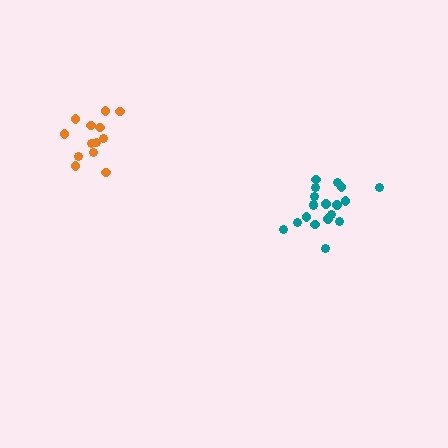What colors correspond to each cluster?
The clusters are colored: orange, teal.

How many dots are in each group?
Group 1: 13 dots, Group 2: 19 dots (32 total).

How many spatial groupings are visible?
There are 2 spatial groupings.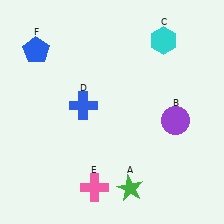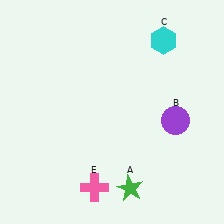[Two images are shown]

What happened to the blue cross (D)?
The blue cross (D) was removed in Image 2. It was in the top-left area of Image 1.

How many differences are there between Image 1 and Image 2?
There are 2 differences between the two images.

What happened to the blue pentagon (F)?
The blue pentagon (F) was removed in Image 2. It was in the top-left area of Image 1.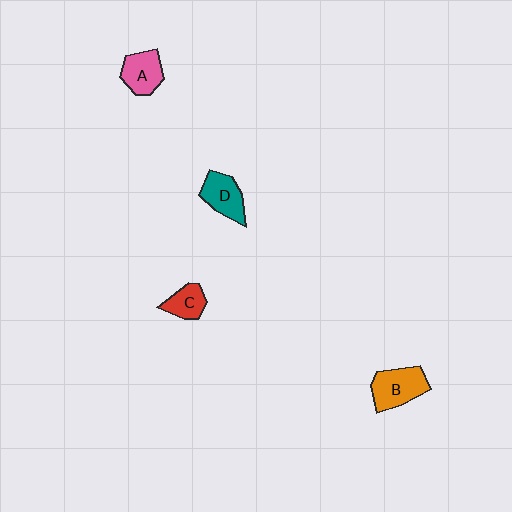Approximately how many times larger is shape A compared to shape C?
Approximately 1.4 times.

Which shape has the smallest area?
Shape C (red).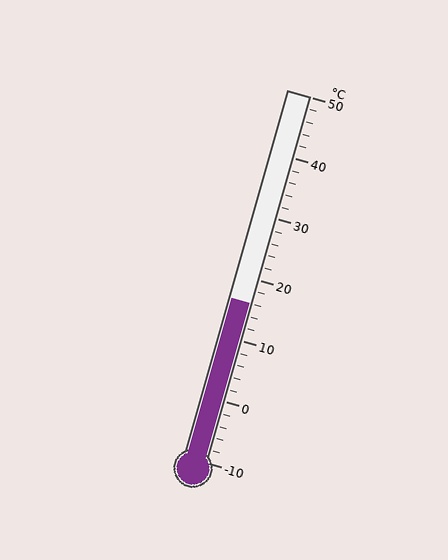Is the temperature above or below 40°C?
The temperature is below 40°C.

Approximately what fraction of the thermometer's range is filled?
The thermometer is filled to approximately 45% of its range.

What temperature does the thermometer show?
The thermometer shows approximately 16°C.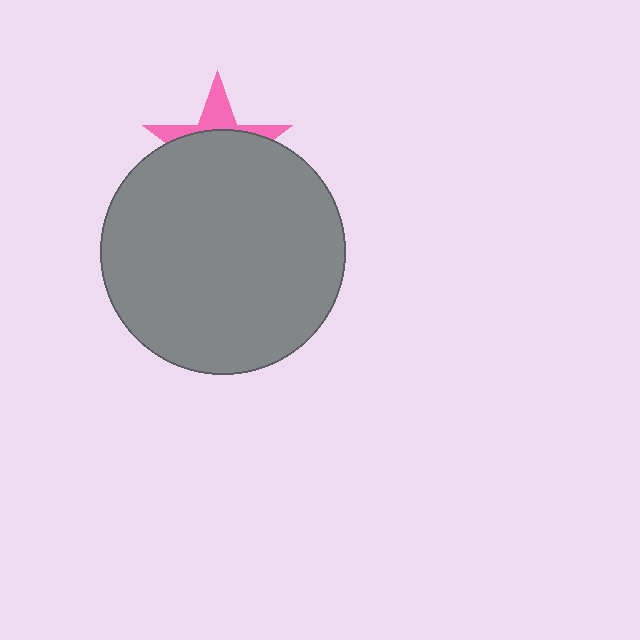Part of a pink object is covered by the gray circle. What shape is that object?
It is a star.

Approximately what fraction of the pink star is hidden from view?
Roughly 69% of the pink star is hidden behind the gray circle.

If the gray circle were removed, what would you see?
You would see the complete pink star.